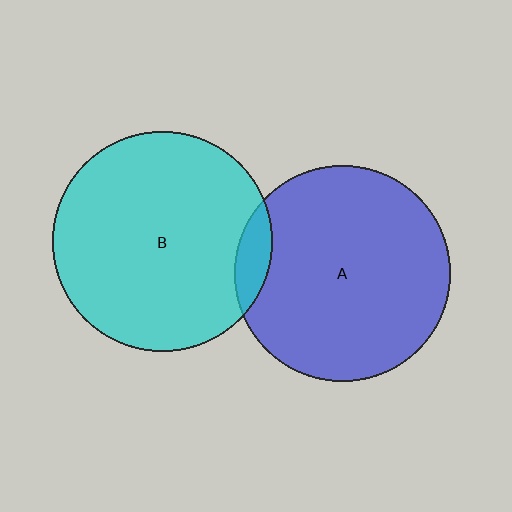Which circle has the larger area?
Circle B (cyan).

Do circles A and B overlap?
Yes.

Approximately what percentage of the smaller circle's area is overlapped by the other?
Approximately 10%.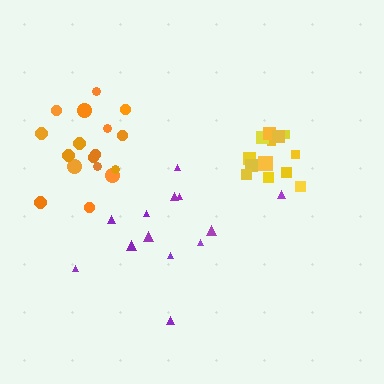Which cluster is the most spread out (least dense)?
Purple.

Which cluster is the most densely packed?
Yellow.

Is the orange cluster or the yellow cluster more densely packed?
Yellow.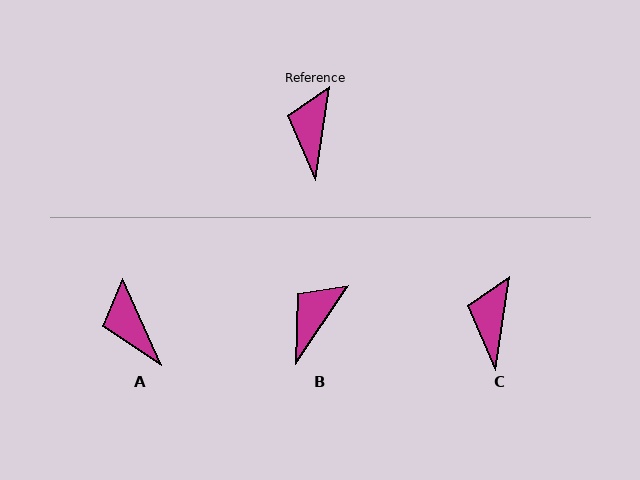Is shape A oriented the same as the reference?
No, it is off by about 33 degrees.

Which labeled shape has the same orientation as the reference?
C.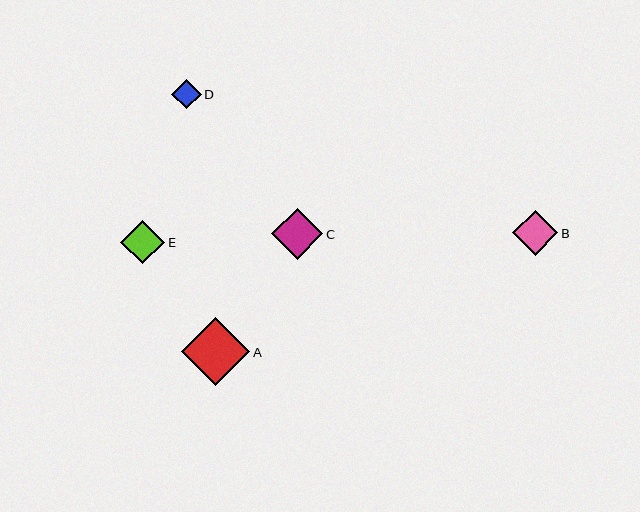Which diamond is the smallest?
Diamond D is the smallest with a size of approximately 30 pixels.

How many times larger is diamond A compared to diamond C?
Diamond A is approximately 1.3 times the size of diamond C.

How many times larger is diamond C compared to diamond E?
Diamond C is approximately 1.2 times the size of diamond E.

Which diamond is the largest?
Diamond A is the largest with a size of approximately 68 pixels.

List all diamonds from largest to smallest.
From largest to smallest: A, C, B, E, D.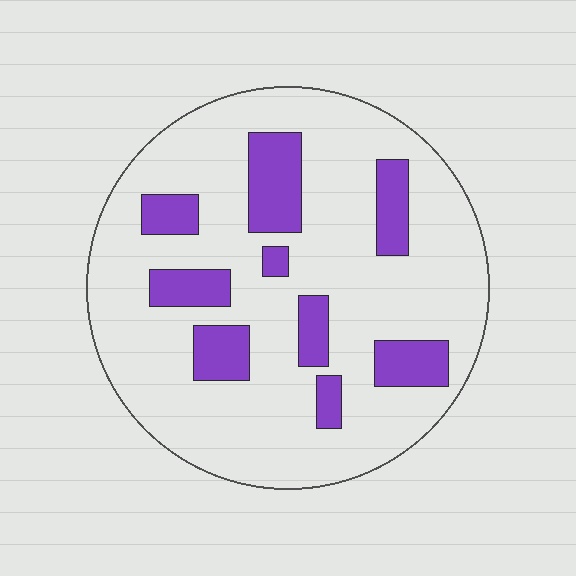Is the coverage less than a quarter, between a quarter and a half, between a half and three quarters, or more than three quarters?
Less than a quarter.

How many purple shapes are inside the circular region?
9.